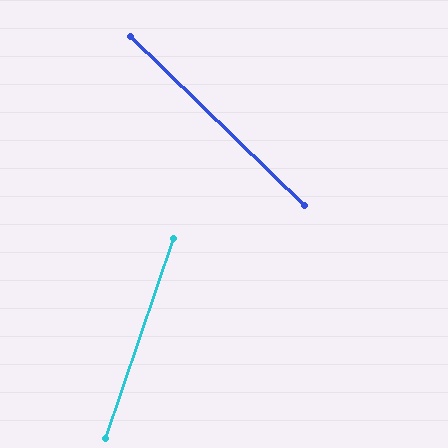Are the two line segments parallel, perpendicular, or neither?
Neither parallel nor perpendicular — they differ by about 65°.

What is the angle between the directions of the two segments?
Approximately 65 degrees.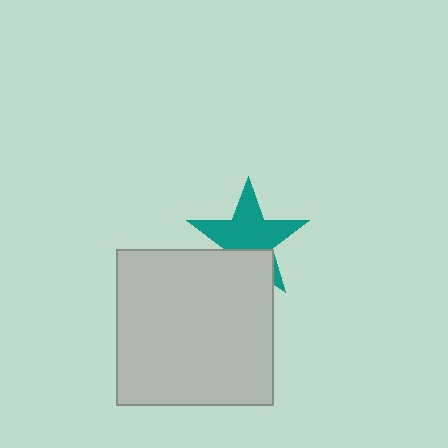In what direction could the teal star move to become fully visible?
The teal star could move up. That would shift it out from behind the light gray rectangle entirely.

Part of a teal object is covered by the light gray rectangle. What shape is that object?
It is a star.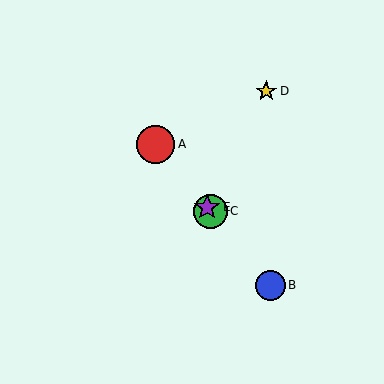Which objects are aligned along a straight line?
Objects A, B, C, E are aligned along a straight line.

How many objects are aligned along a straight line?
4 objects (A, B, C, E) are aligned along a straight line.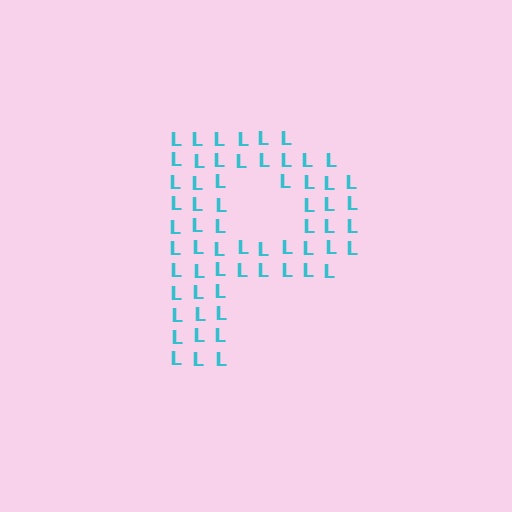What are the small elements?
The small elements are letter L's.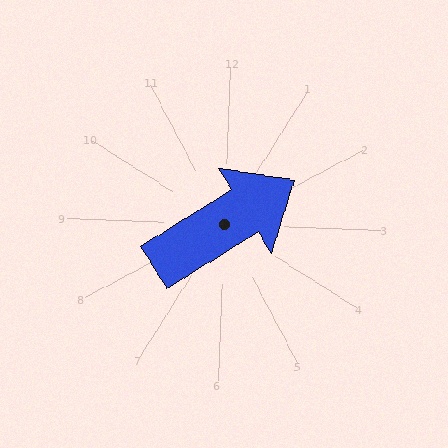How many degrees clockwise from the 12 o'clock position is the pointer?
Approximately 56 degrees.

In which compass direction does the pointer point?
Northeast.